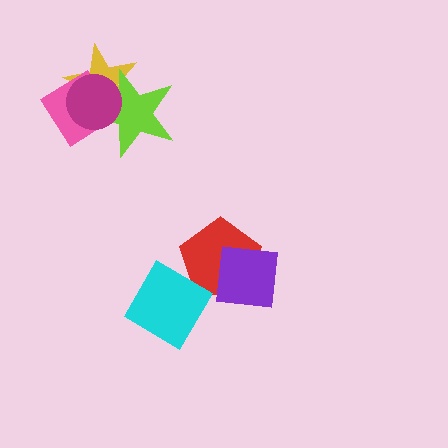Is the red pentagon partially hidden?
Yes, it is partially covered by another shape.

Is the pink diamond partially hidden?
Yes, it is partially covered by another shape.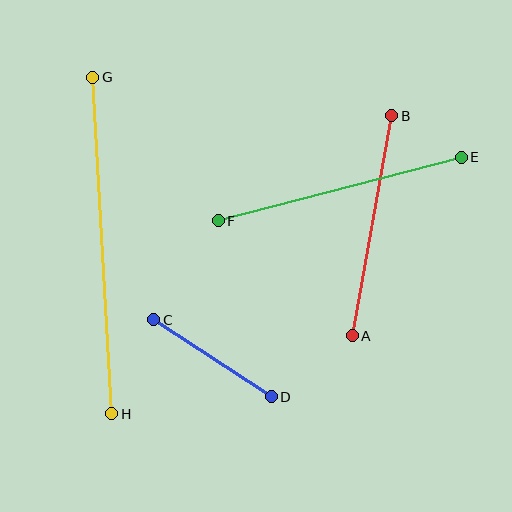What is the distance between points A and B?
The distance is approximately 223 pixels.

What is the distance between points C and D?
The distance is approximately 141 pixels.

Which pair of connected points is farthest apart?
Points G and H are farthest apart.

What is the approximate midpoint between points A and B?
The midpoint is at approximately (372, 226) pixels.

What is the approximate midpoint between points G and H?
The midpoint is at approximately (102, 245) pixels.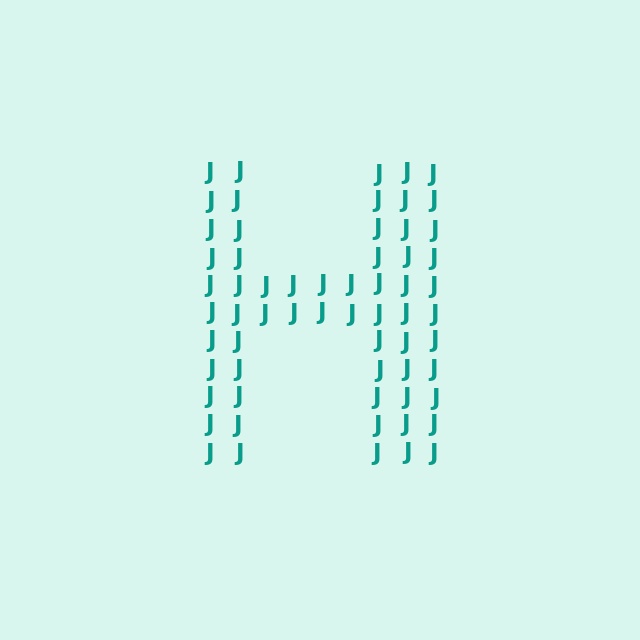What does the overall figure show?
The overall figure shows the letter H.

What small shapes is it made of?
It is made of small letter J's.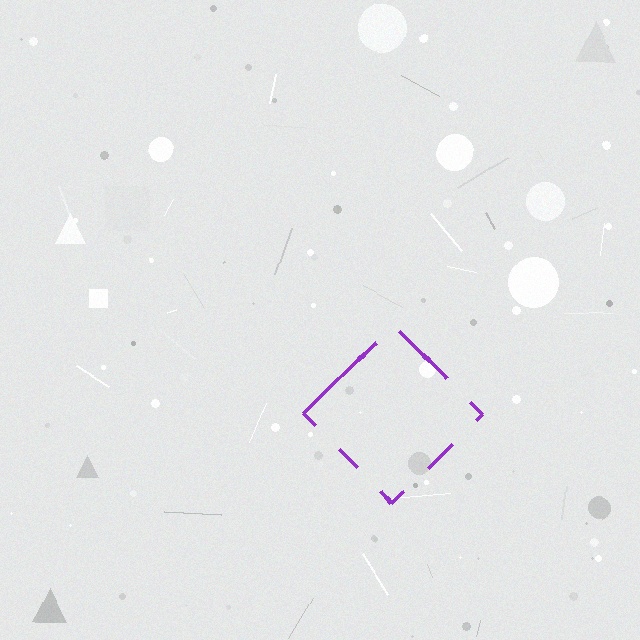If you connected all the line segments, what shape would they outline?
They would outline a diamond.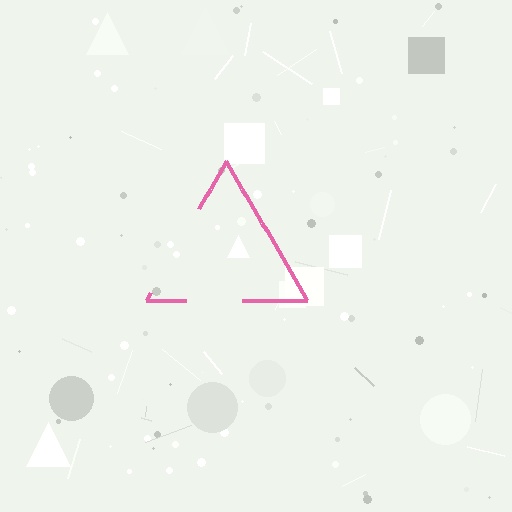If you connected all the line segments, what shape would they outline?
They would outline a triangle.